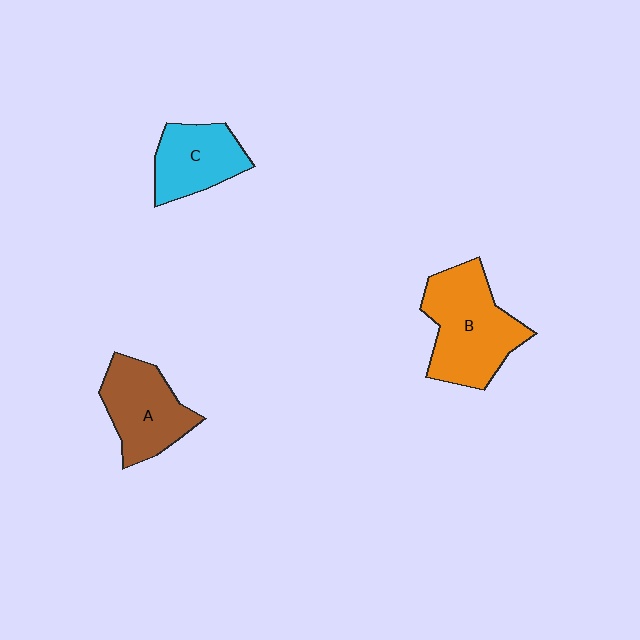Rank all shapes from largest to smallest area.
From largest to smallest: B (orange), A (brown), C (cyan).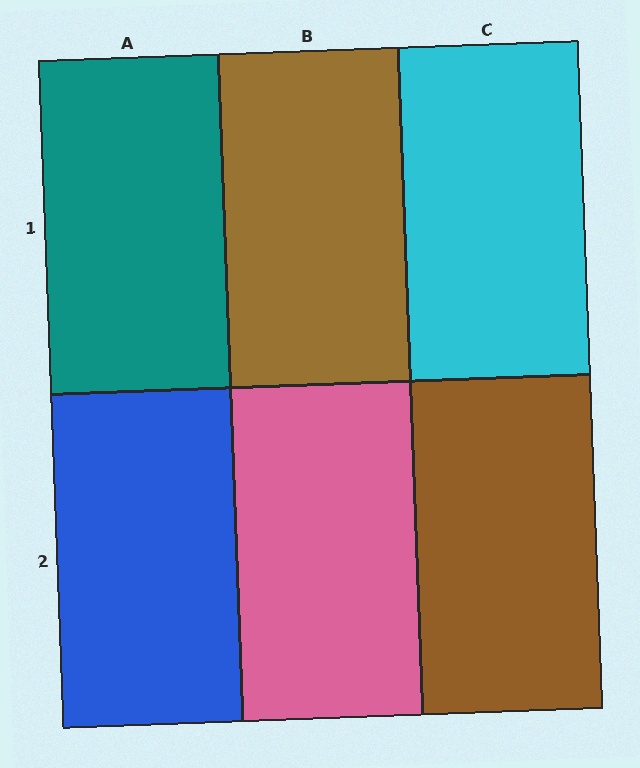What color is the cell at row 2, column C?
Brown.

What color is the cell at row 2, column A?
Blue.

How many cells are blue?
1 cell is blue.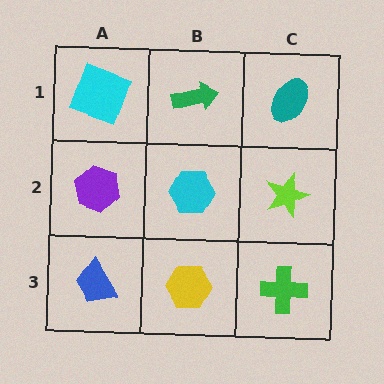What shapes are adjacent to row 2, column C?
A teal ellipse (row 1, column C), a green cross (row 3, column C), a cyan hexagon (row 2, column B).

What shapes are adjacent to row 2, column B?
A green arrow (row 1, column B), a yellow hexagon (row 3, column B), a purple hexagon (row 2, column A), a lime star (row 2, column C).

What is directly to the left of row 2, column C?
A cyan hexagon.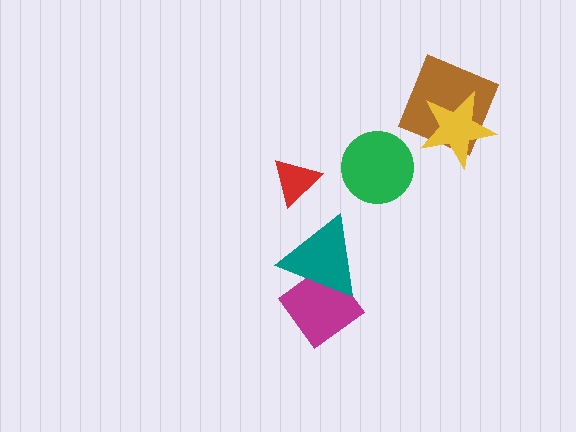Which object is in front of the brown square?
The yellow star is in front of the brown square.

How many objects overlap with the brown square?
1 object overlaps with the brown square.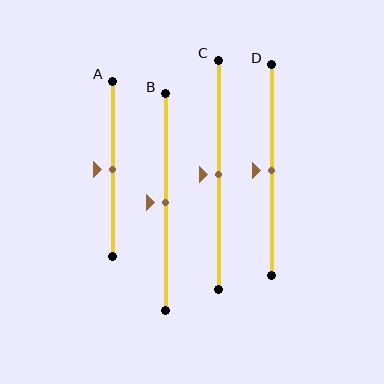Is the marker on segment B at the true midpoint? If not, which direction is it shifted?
Yes, the marker on segment B is at the true midpoint.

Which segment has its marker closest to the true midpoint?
Segment A has its marker closest to the true midpoint.